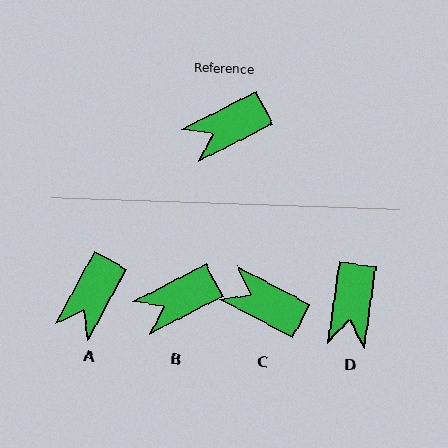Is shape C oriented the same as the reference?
No, it is off by about 55 degrees.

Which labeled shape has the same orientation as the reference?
B.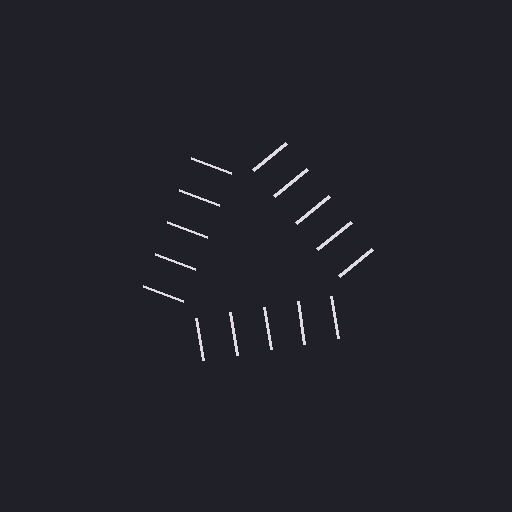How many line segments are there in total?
15 — 5 along each of the 3 edges.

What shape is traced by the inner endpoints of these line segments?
An illusory triangle — the line segments terminate on its edges but no continuous stroke is drawn.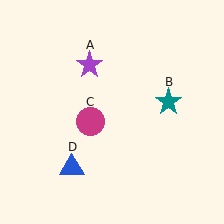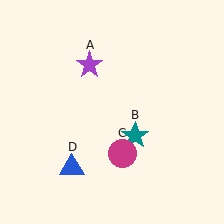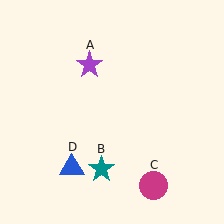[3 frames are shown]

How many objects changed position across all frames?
2 objects changed position: teal star (object B), magenta circle (object C).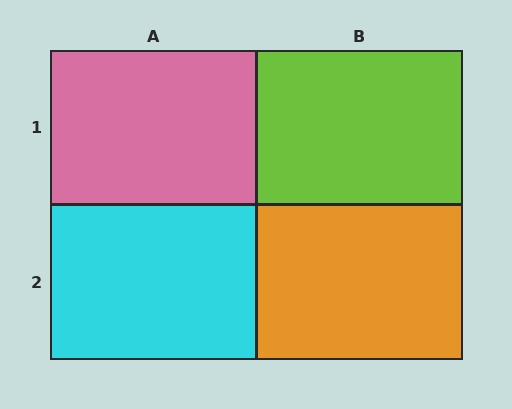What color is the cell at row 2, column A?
Cyan.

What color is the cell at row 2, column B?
Orange.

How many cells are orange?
1 cell is orange.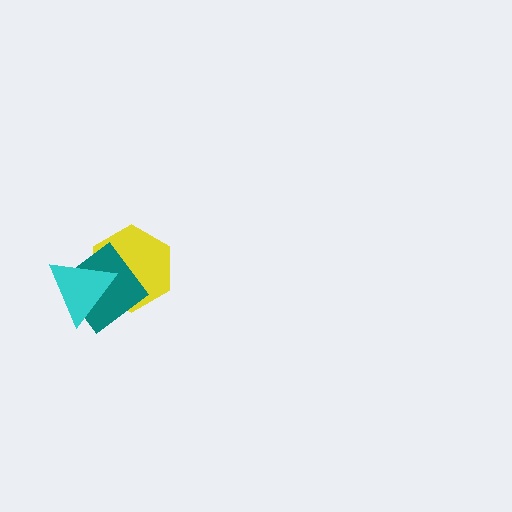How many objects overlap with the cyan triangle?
2 objects overlap with the cyan triangle.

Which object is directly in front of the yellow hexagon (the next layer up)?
The teal diamond is directly in front of the yellow hexagon.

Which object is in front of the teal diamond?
The cyan triangle is in front of the teal diamond.